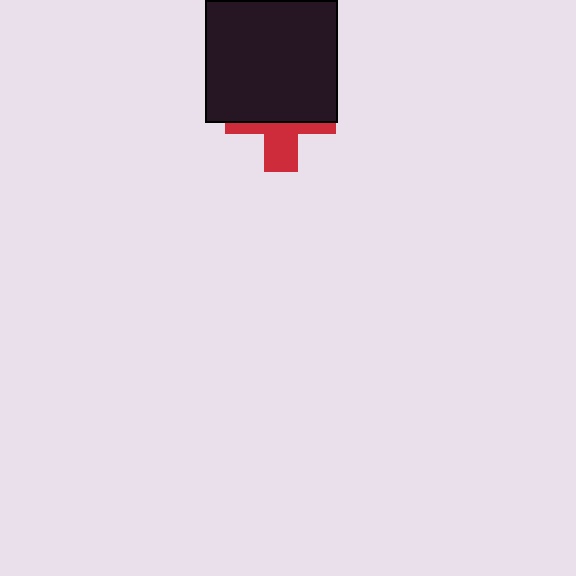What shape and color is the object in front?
The object in front is a black rectangle.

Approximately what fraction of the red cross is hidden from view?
Roughly 62% of the red cross is hidden behind the black rectangle.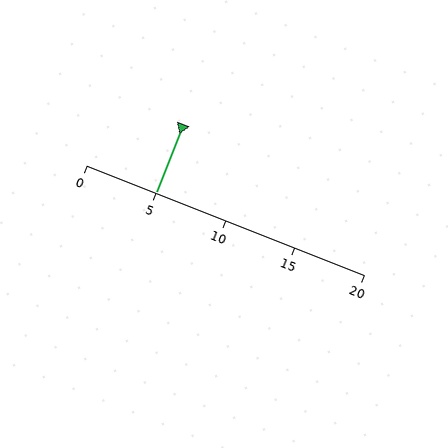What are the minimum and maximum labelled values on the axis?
The axis runs from 0 to 20.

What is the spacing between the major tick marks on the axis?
The major ticks are spaced 5 apart.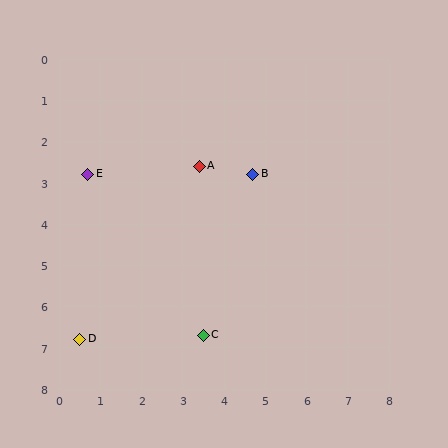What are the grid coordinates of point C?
Point C is at approximately (3.5, 6.7).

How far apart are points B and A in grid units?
Points B and A are about 1.3 grid units apart.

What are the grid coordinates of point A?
Point A is at approximately (3.4, 2.6).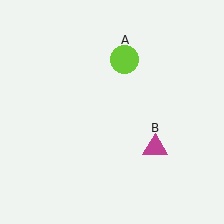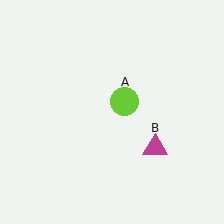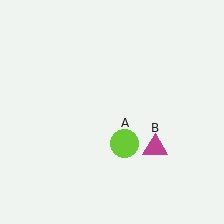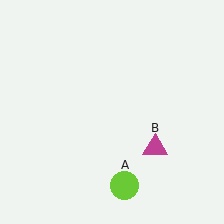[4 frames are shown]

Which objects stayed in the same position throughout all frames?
Magenta triangle (object B) remained stationary.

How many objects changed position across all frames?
1 object changed position: lime circle (object A).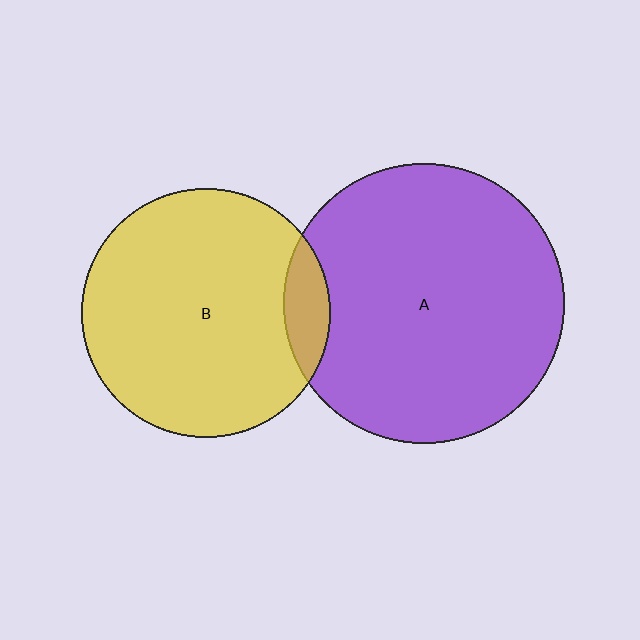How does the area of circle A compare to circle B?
Approximately 1.3 times.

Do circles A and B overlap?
Yes.